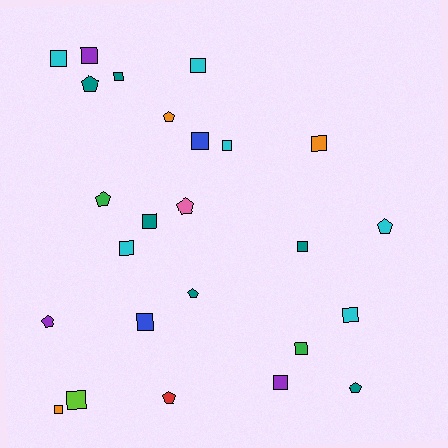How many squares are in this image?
There are 16 squares.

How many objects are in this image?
There are 25 objects.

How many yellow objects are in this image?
There are no yellow objects.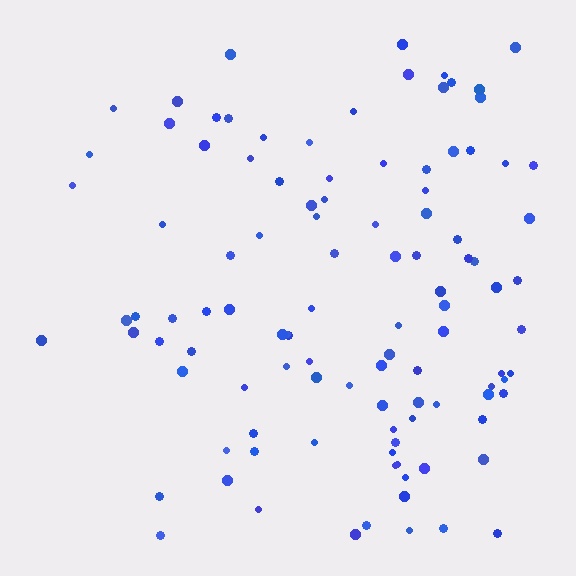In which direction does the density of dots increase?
From left to right, with the right side densest.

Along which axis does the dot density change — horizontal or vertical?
Horizontal.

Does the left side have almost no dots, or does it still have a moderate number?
Still a moderate number, just noticeably fewer than the right.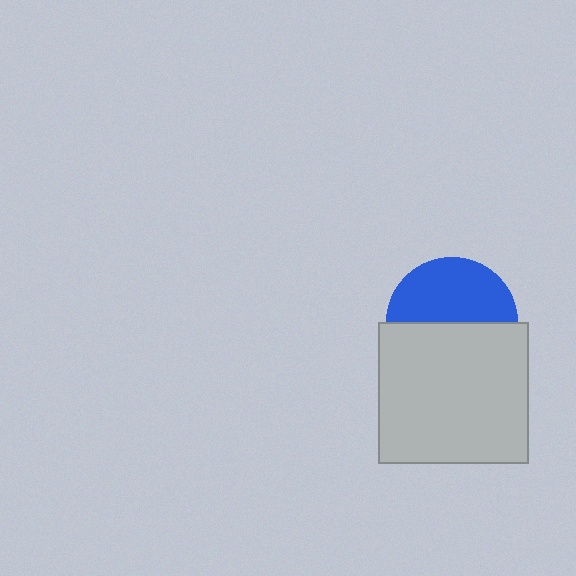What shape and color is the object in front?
The object in front is a light gray rectangle.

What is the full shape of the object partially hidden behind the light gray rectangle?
The partially hidden object is a blue circle.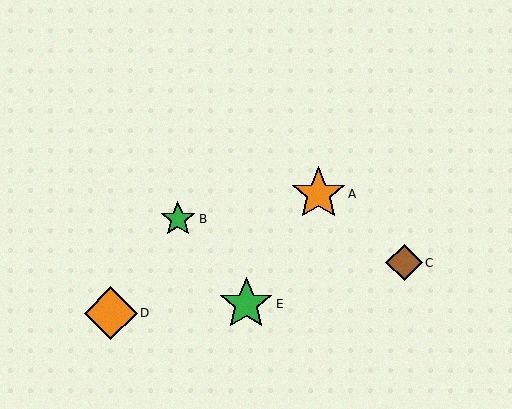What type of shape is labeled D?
Shape D is an orange diamond.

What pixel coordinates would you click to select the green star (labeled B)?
Click at (178, 219) to select the green star B.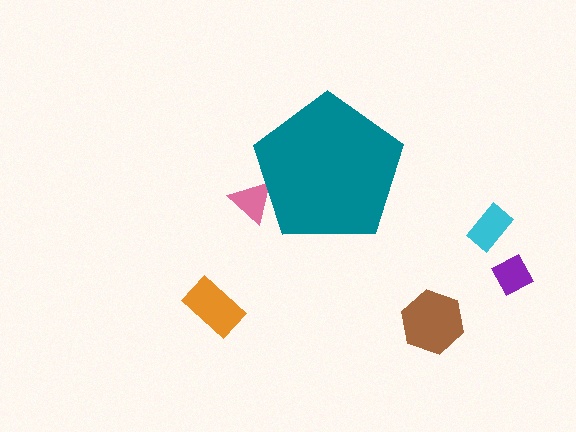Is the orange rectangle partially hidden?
No, the orange rectangle is fully visible.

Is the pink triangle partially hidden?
Yes, the pink triangle is partially hidden behind the teal pentagon.